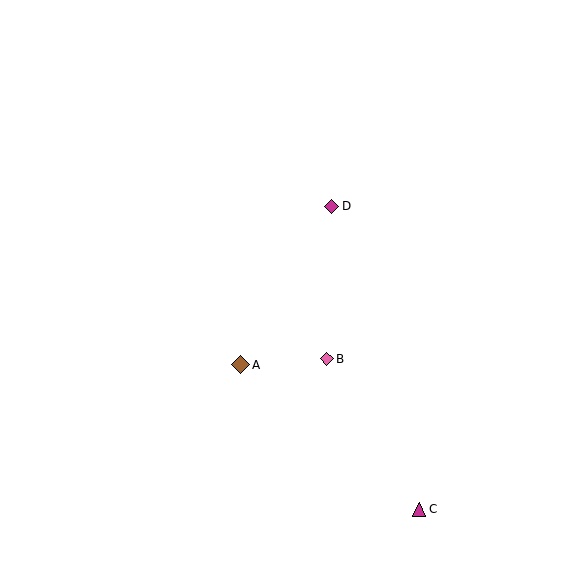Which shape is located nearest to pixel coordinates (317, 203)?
The magenta diamond (labeled D) at (331, 207) is nearest to that location.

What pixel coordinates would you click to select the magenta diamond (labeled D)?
Click at (331, 207) to select the magenta diamond D.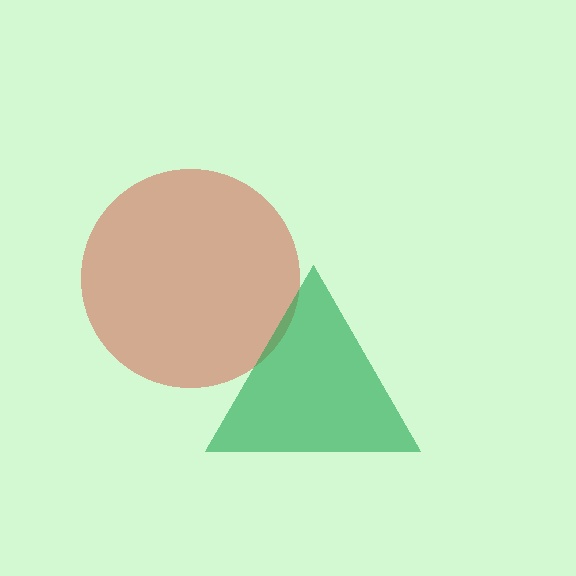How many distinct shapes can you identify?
There are 2 distinct shapes: a red circle, a green triangle.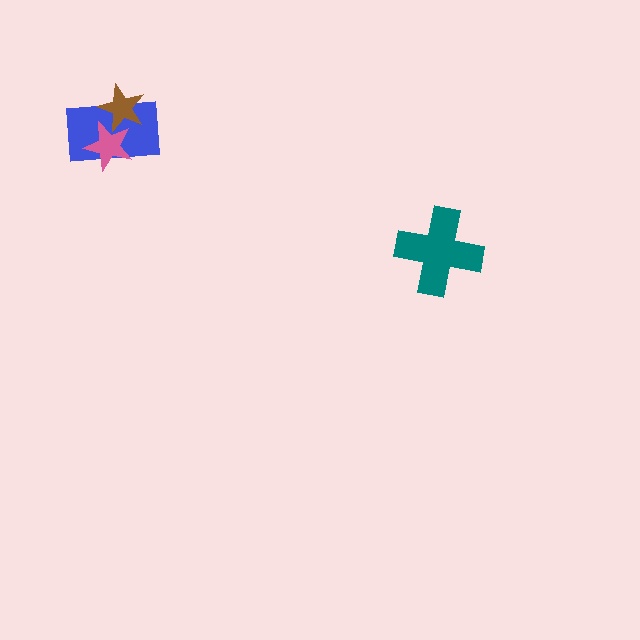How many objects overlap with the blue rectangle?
2 objects overlap with the blue rectangle.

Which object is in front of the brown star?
The pink star is in front of the brown star.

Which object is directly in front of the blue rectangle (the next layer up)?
The brown star is directly in front of the blue rectangle.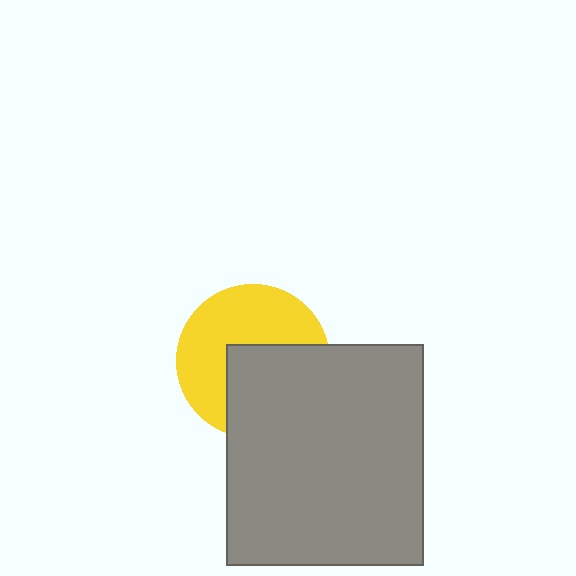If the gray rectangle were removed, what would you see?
You would see the complete yellow circle.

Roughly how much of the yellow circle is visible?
About half of it is visible (roughly 54%).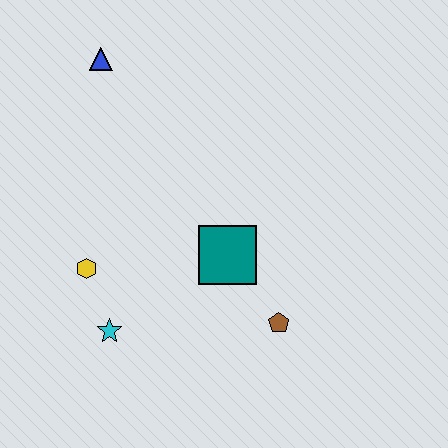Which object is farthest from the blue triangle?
The brown pentagon is farthest from the blue triangle.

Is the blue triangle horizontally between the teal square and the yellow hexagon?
Yes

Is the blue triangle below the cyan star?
No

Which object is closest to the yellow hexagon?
The cyan star is closest to the yellow hexagon.